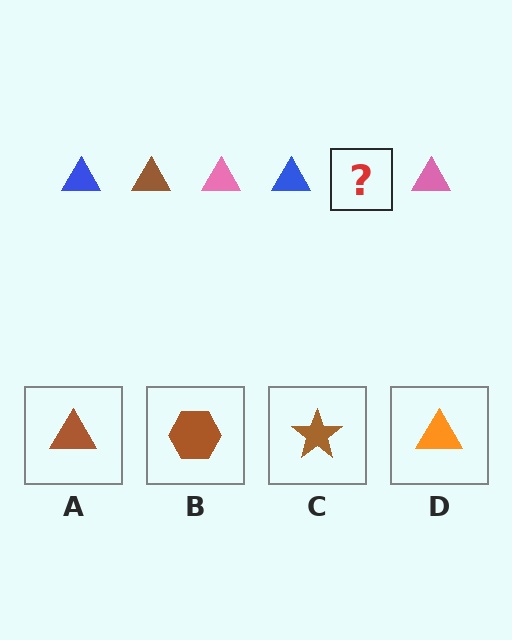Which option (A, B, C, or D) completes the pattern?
A.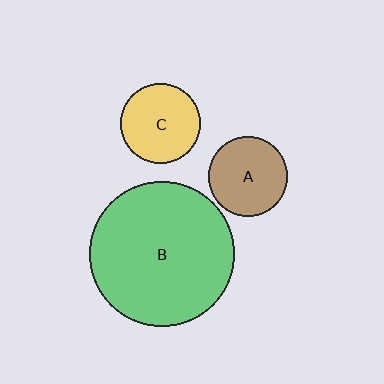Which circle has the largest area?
Circle B (green).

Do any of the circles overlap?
No, none of the circles overlap.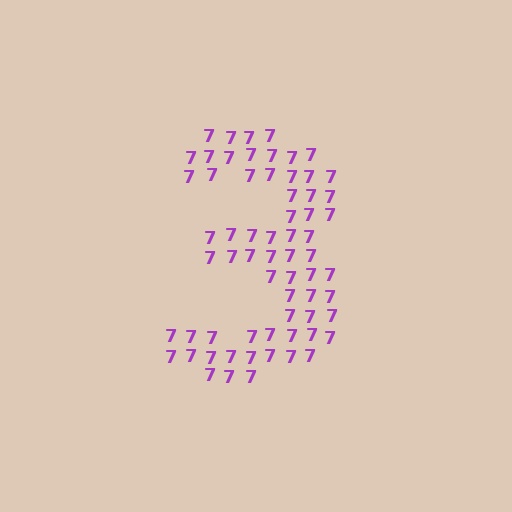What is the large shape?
The large shape is the digit 3.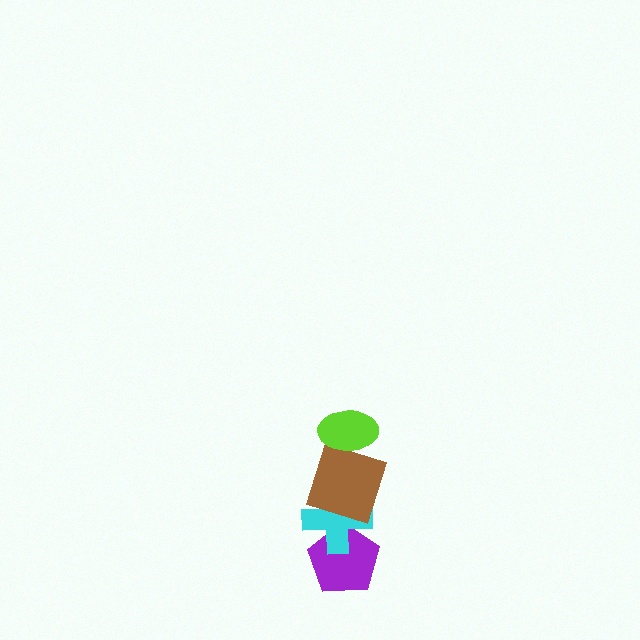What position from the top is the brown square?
The brown square is 2nd from the top.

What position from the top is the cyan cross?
The cyan cross is 3rd from the top.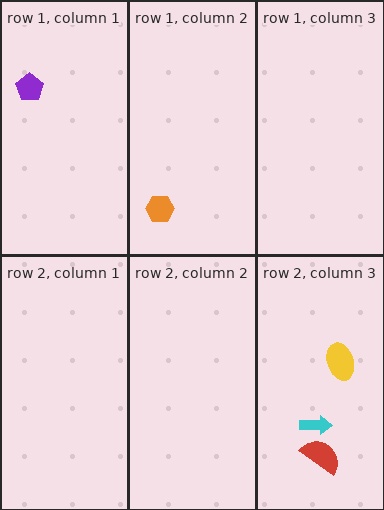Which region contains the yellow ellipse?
The row 2, column 3 region.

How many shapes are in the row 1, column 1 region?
1.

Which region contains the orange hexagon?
The row 1, column 2 region.